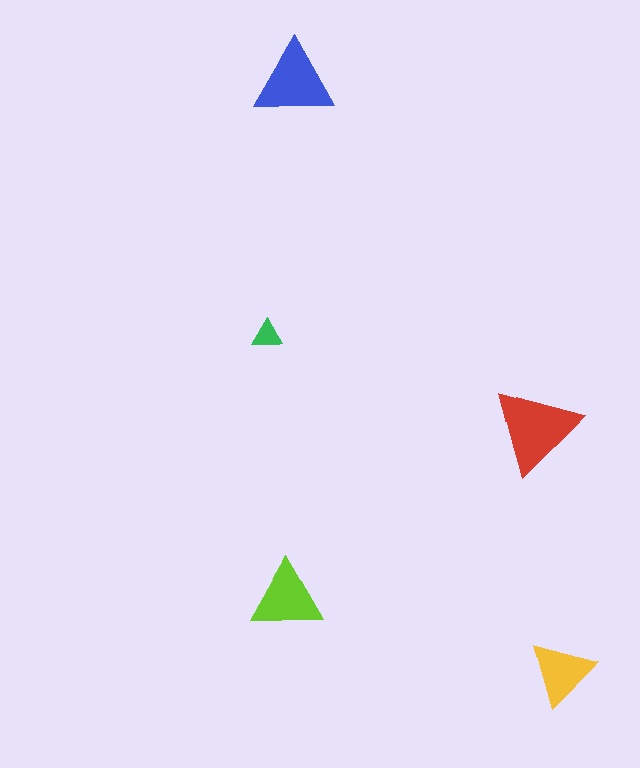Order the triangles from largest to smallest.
the red one, the blue one, the lime one, the yellow one, the green one.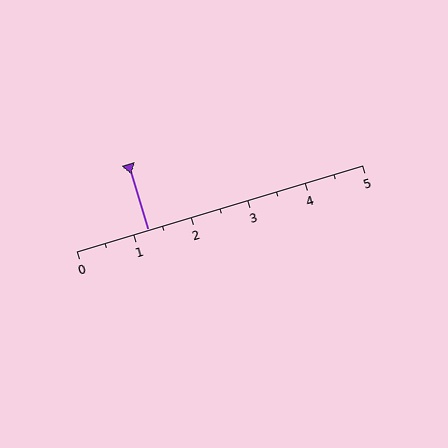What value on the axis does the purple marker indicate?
The marker indicates approximately 1.2.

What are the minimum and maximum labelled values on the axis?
The axis runs from 0 to 5.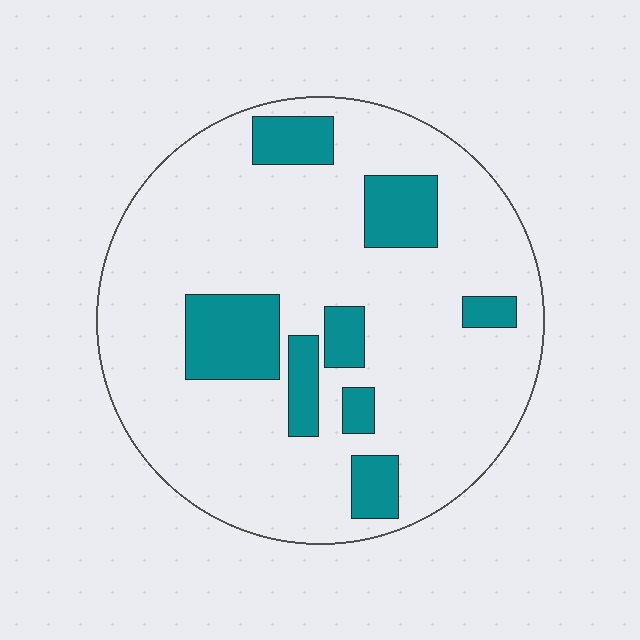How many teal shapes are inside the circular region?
8.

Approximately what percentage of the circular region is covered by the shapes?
Approximately 20%.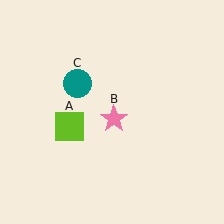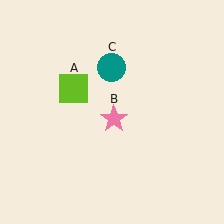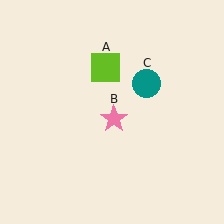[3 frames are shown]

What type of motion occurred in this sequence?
The lime square (object A), teal circle (object C) rotated clockwise around the center of the scene.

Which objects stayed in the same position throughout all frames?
Pink star (object B) remained stationary.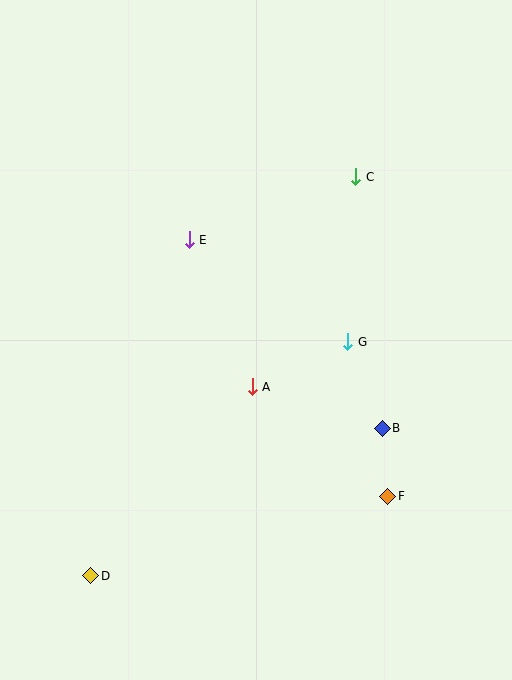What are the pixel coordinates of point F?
Point F is at (388, 496).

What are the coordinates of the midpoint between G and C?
The midpoint between G and C is at (352, 259).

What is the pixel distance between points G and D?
The distance between G and D is 347 pixels.